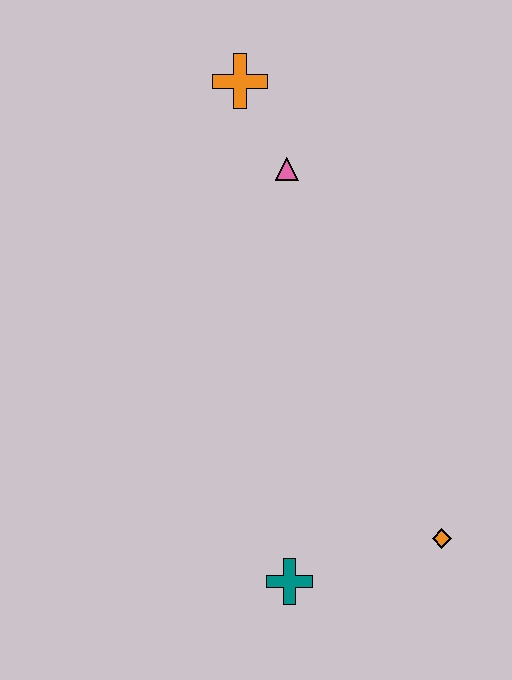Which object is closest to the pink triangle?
The orange cross is closest to the pink triangle.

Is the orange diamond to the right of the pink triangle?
Yes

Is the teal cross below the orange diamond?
Yes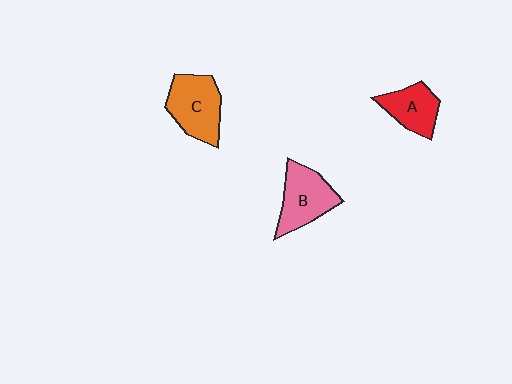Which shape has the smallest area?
Shape A (red).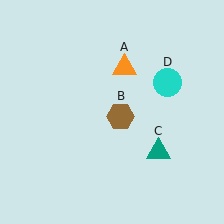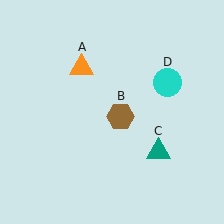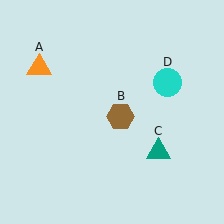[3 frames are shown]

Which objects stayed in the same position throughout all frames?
Brown hexagon (object B) and teal triangle (object C) and cyan circle (object D) remained stationary.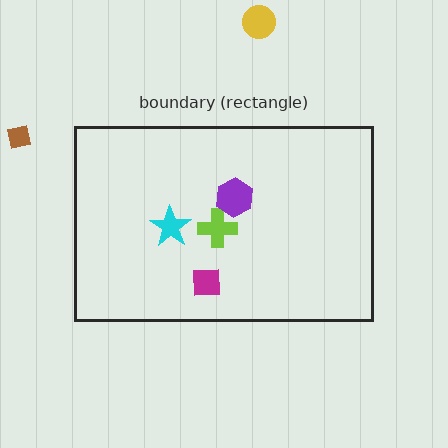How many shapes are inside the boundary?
4 inside, 2 outside.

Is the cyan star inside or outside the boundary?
Inside.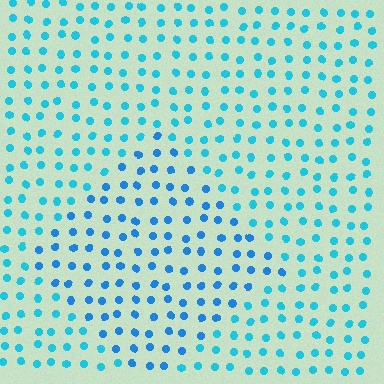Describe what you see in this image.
The image is filled with small cyan elements in a uniform arrangement. A diamond-shaped region is visible where the elements are tinted to a slightly different hue, forming a subtle color boundary.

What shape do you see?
I see a diamond.